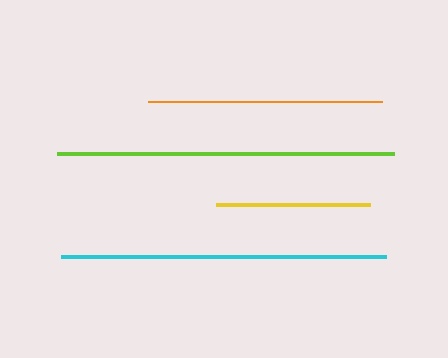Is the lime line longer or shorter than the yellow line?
The lime line is longer than the yellow line.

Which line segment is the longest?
The lime line is the longest at approximately 337 pixels.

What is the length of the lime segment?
The lime segment is approximately 337 pixels long.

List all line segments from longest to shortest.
From longest to shortest: lime, cyan, orange, yellow.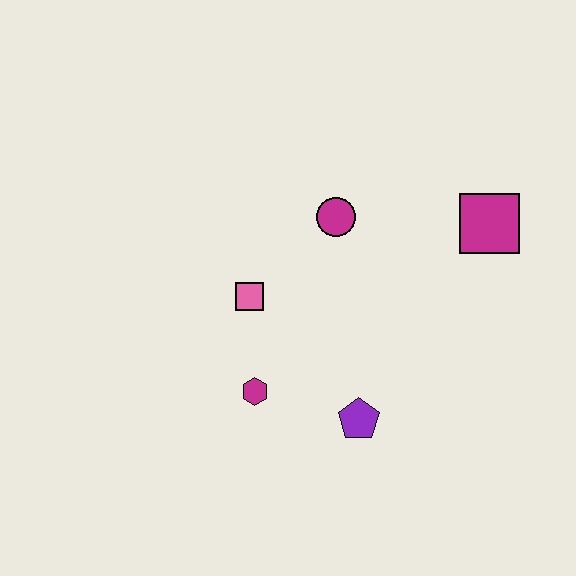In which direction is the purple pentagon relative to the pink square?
The purple pentagon is below the pink square.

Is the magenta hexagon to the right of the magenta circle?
No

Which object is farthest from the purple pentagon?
The magenta square is farthest from the purple pentagon.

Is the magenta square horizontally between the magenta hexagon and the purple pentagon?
No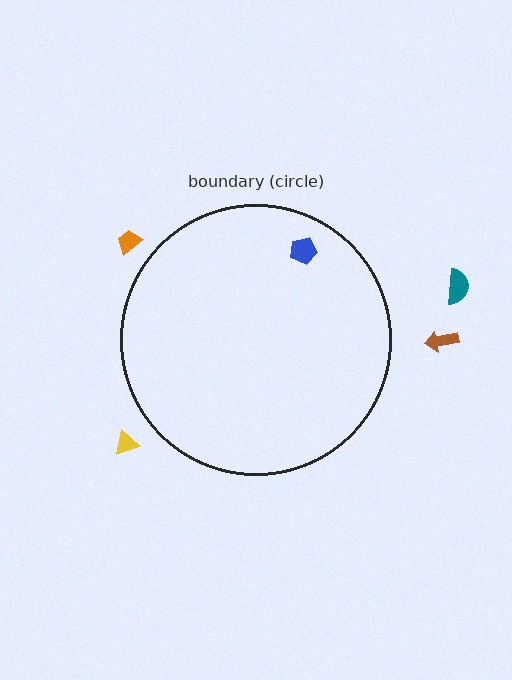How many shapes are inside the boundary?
1 inside, 4 outside.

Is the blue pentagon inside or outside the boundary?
Inside.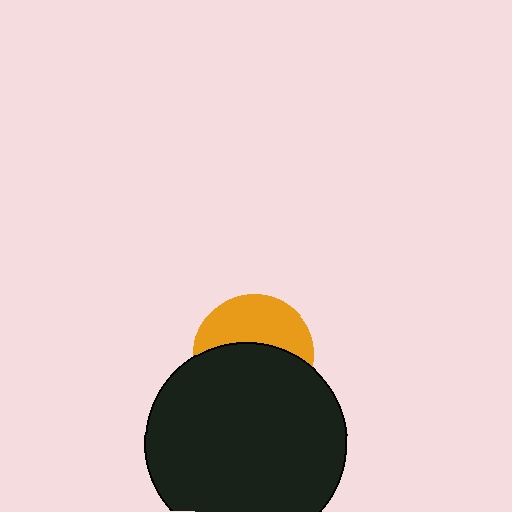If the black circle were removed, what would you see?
You would see the complete orange circle.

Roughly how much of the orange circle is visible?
A small part of it is visible (roughly 44%).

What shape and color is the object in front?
The object in front is a black circle.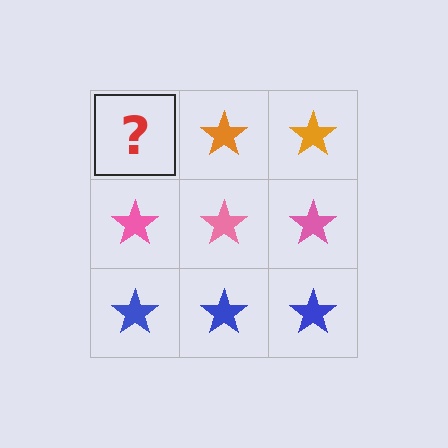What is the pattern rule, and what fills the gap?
The rule is that each row has a consistent color. The gap should be filled with an orange star.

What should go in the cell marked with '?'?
The missing cell should contain an orange star.